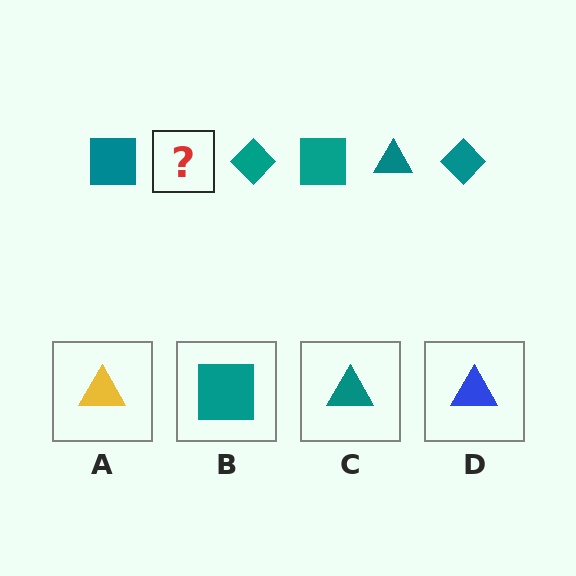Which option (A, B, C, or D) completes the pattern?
C.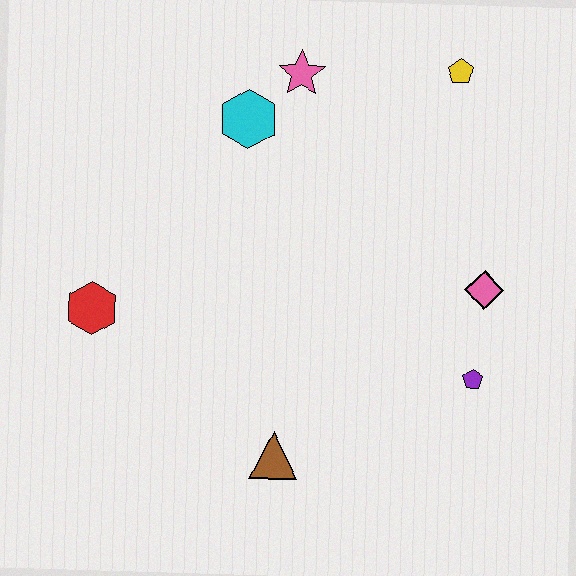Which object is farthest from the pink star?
The brown triangle is farthest from the pink star.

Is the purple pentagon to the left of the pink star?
No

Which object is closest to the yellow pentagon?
The pink star is closest to the yellow pentagon.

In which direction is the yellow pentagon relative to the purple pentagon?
The yellow pentagon is above the purple pentagon.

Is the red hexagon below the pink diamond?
Yes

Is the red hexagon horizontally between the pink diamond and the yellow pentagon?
No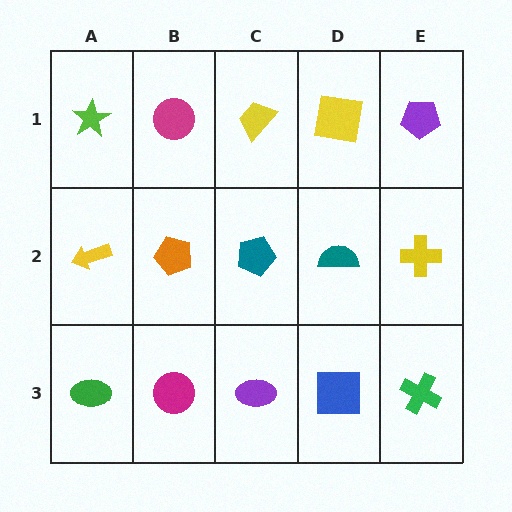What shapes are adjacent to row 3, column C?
A teal pentagon (row 2, column C), a magenta circle (row 3, column B), a blue square (row 3, column D).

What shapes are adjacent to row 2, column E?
A purple pentagon (row 1, column E), a green cross (row 3, column E), a teal semicircle (row 2, column D).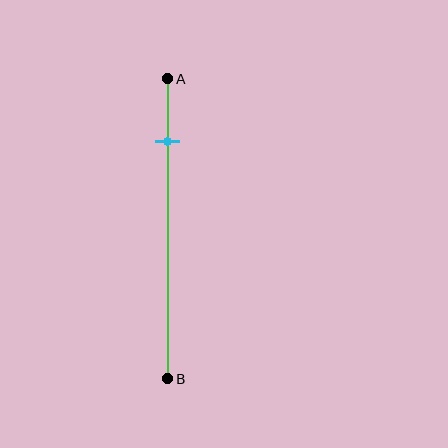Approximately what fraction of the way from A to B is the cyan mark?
The cyan mark is approximately 20% of the way from A to B.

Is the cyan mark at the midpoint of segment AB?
No, the mark is at about 20% from A, not at the 50% midpoint.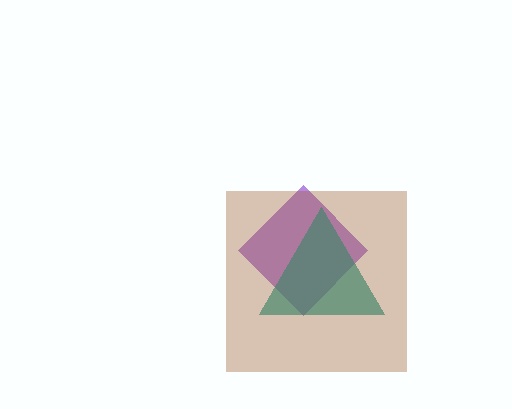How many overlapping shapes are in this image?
There are 3 overlapping shapes in the image.